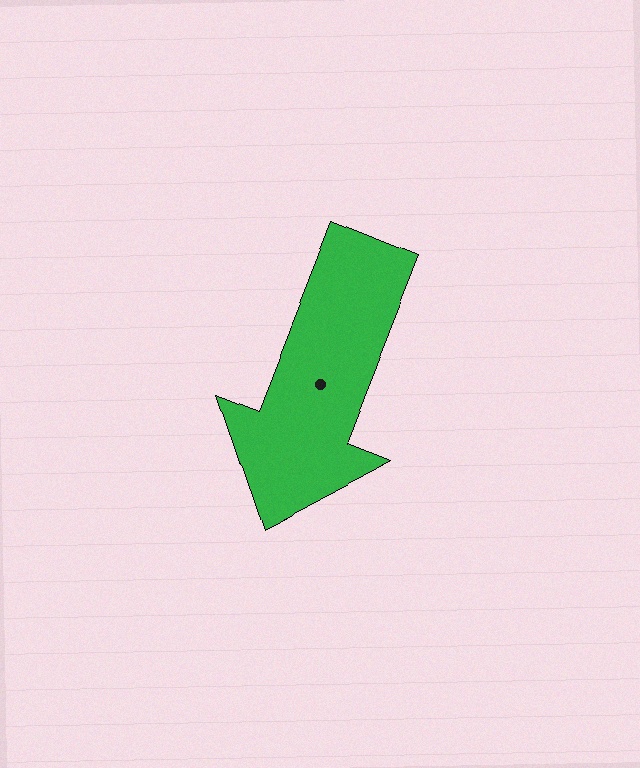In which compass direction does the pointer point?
South.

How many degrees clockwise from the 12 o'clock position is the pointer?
Approximately 201 degrees.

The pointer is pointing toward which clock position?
Roughly 7 o'clock.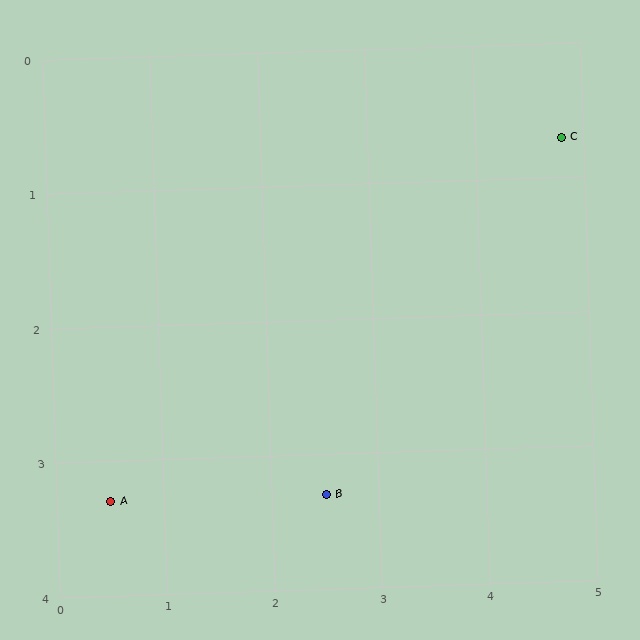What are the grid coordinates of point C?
Point C is at approximately (4.8, 0.7).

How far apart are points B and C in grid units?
Points B and C are about 3.5 grid units apart.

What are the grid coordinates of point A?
Point A is at approximately (0.5, 3.3).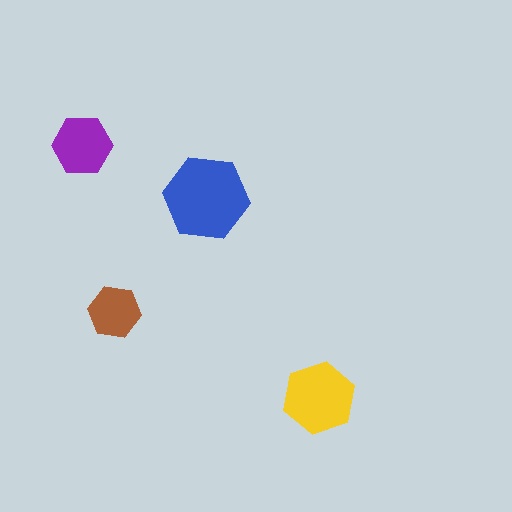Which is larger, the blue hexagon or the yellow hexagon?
The blue one.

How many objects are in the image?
There are 4 objects in the image.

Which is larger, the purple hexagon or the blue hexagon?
The blue one.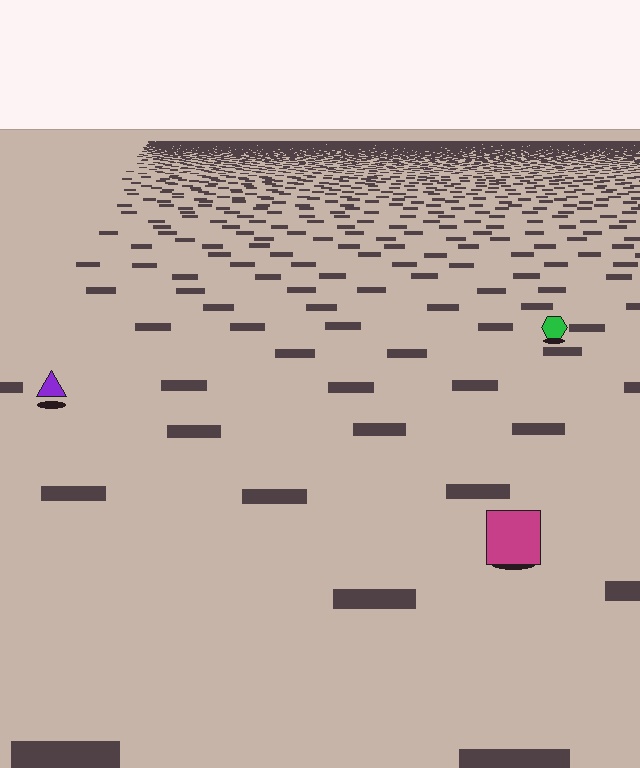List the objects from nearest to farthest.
From nearest to farthest: the magenta square, the purple triangle, the green hexagon.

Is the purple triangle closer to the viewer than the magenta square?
No. The magenta square is closer — you can tell from the texture gradient: the ground texture is coarser near it.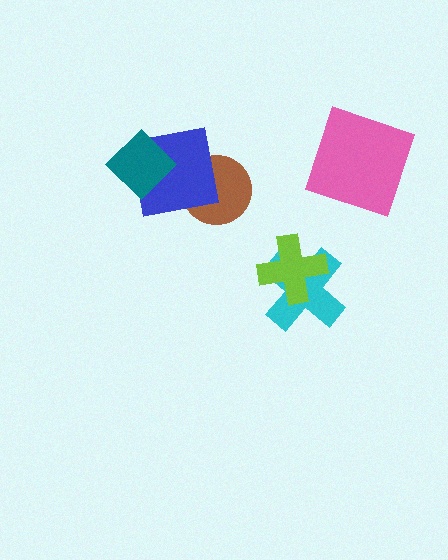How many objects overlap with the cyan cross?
1 object overlaps with the cyan cross.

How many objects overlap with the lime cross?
1 object overlaps with the lime cross.